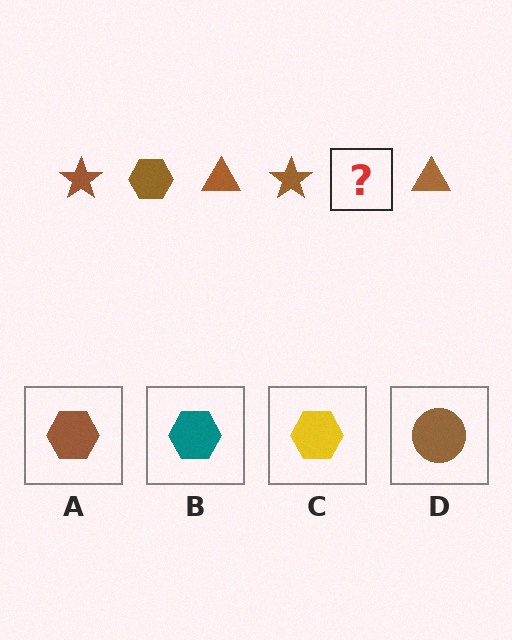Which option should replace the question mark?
Option A.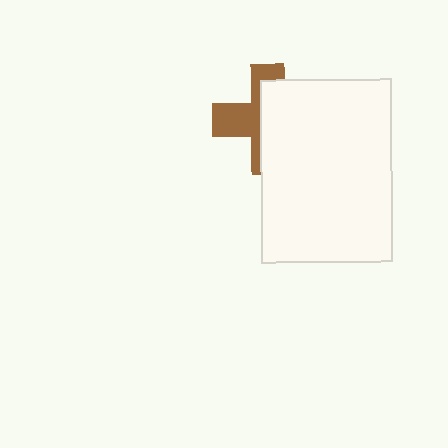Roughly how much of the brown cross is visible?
A small part of it is visible (roughly 44%).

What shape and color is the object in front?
The object in front is a white rectangle.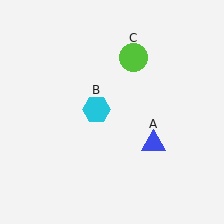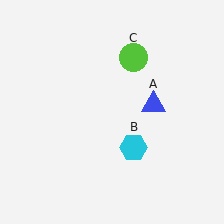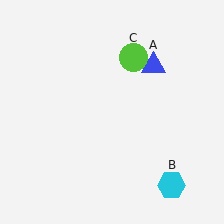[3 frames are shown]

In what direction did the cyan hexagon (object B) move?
The cyan hexagon (object B) moved down and to the right.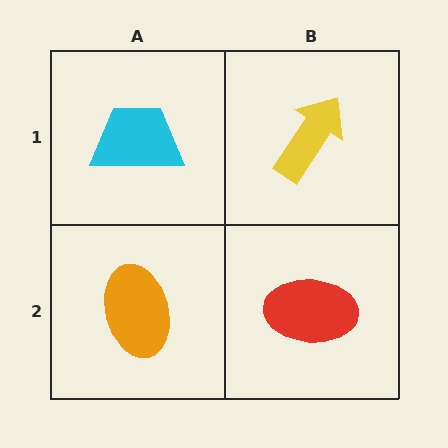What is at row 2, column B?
A red ellipse.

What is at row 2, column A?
An orange ellipse.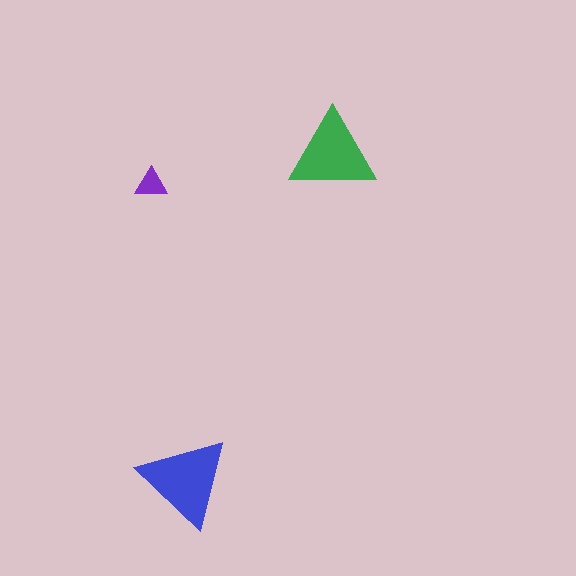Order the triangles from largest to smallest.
the blue one, the green one, the purple one.